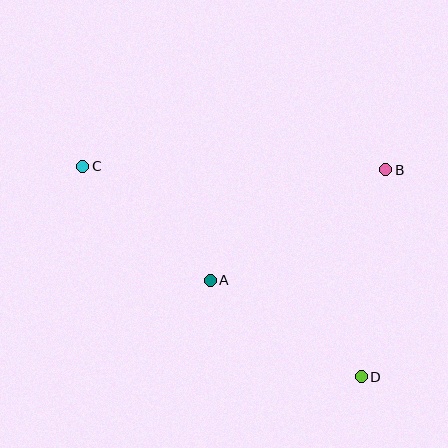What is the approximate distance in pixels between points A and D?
The distance between A and D is approximately 179 pixels.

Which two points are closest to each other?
Points A and C are closest to each other.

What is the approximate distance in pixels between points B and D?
The distance between B and D is approximately 209 pixels.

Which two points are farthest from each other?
Points C and D are farthest from each other.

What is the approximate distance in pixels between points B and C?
The distance between B and C is approximately 303 pixels.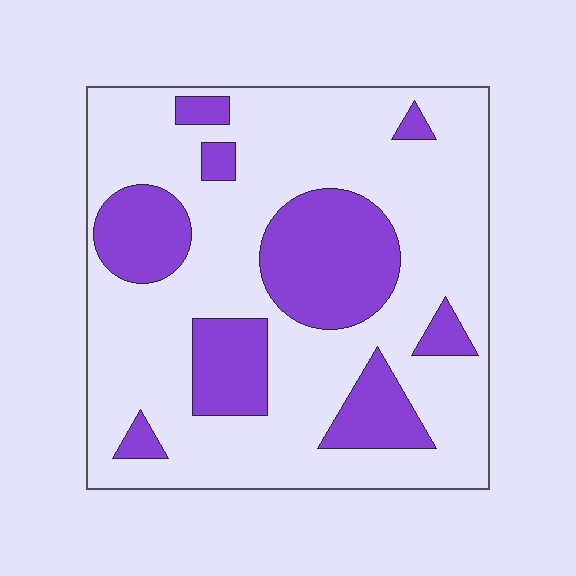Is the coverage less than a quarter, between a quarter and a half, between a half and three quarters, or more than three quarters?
Between a quarter and a half.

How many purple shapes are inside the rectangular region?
9.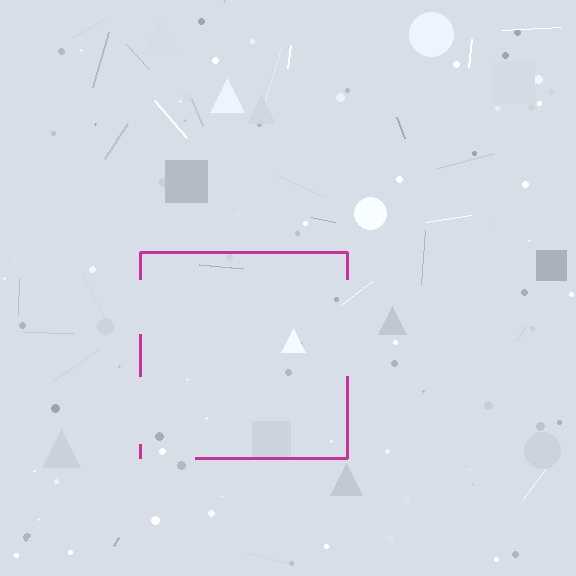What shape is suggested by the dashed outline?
The dashed outline suggests a square.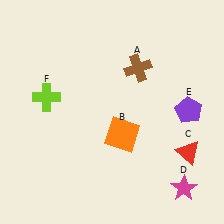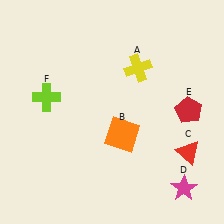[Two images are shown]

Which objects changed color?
A changed from brown to yellow. E changed from purple to red.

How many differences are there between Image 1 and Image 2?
There are 2 differences between the two images.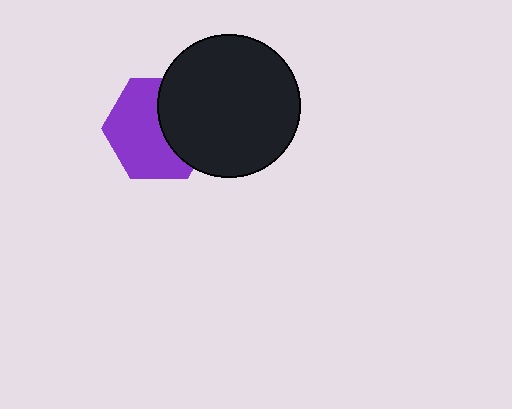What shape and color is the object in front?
The object in front is a black circle.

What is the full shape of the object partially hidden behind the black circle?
The partially hidden object is a purple hexagon.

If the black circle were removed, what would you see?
You would see the complete purple hexagon.